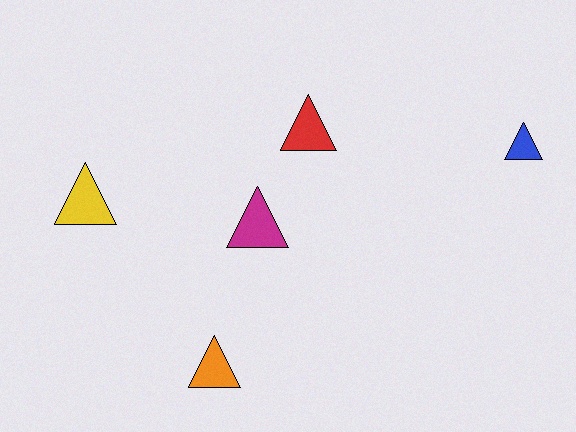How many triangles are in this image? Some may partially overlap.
There are 5 triangles.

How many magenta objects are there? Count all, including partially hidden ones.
There is 1 magenta object.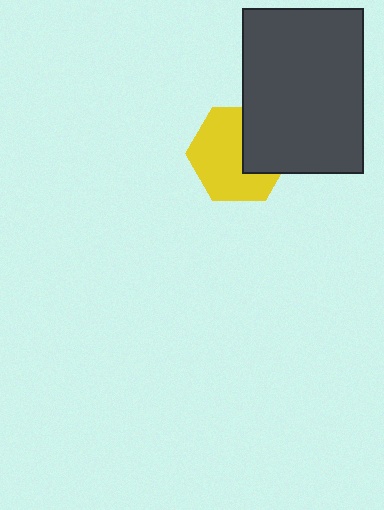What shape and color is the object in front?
The object in front is a dark gray rectangle.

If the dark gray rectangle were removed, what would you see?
You would see the complete yellow hexagon.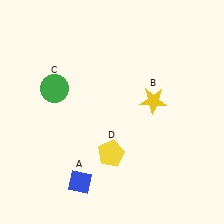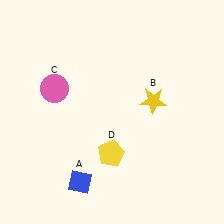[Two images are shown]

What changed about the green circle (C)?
In Image 1, C is green. In Image 2, it changed to pink.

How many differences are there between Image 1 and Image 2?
There is 1 difference between the two images.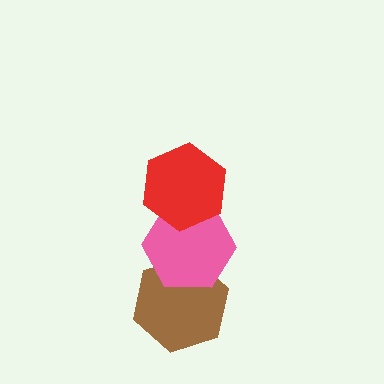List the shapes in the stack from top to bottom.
From top to bottom: the red hexagon, the pink hexagon, the brown hexagon.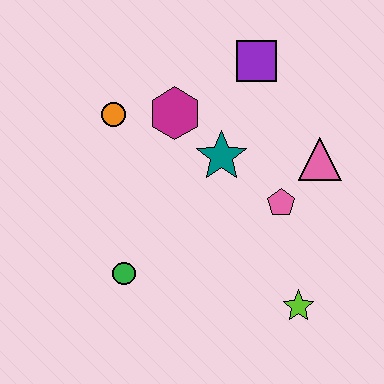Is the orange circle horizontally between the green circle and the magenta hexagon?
No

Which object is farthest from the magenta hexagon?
The lime star is farthest from the magenta hexagon.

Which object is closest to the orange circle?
The magenta hexagon is closest to the orange circle.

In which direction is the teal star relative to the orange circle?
The teal star is to the right of the orange circle.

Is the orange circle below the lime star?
No